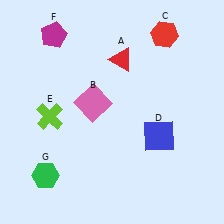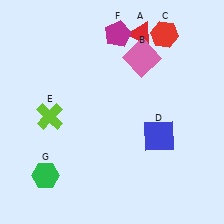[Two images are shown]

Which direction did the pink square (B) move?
The pink square (B) moved right.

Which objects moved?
The objects that moved are: the red triangle (A), the pink square (B), the magenta pentagon (F).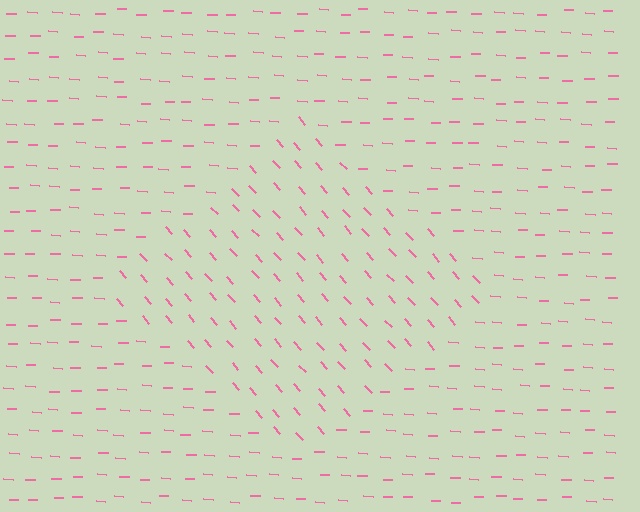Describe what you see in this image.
The image is filled with small pink line segments. A diamond region in the image has lines oriented differently from the surrounding lines, creating a visible texture boundary.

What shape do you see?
I see a diamond.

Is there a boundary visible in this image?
Yes, there is a texture boundary formed by a change in line orientation.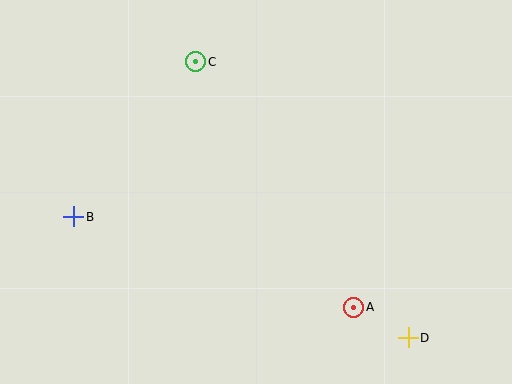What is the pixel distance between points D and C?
The distance between D and C is 348 pixels.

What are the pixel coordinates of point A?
Point A is at (354, 307).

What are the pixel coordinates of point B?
Point B is at (74, 217).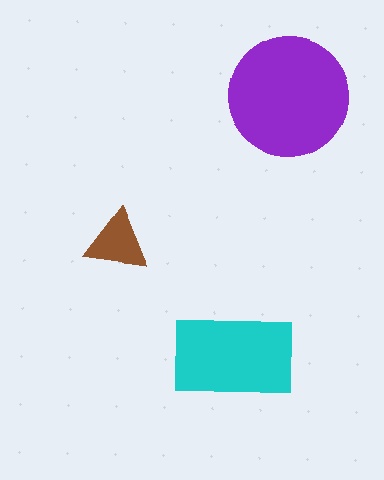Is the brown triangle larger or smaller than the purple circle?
Smaller.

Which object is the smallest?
The brown triangle.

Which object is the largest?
The purple circle.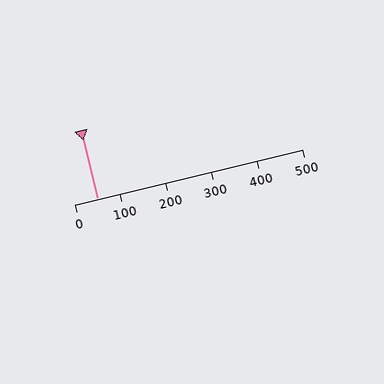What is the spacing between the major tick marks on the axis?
The major ticks are spaced 100 apart.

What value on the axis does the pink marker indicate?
The marker indicates approximately 50.